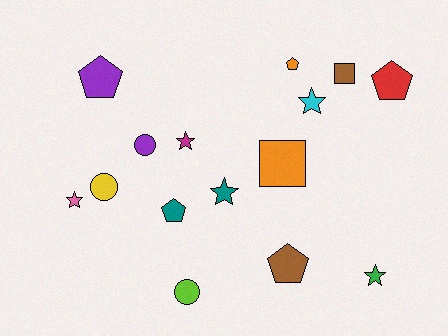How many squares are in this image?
There are 2 squares.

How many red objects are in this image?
There is 1 red object.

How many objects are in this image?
There are 15 objects.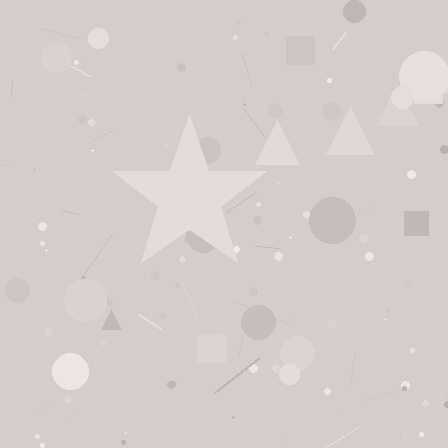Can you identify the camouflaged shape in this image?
The camouflaged shape is a star.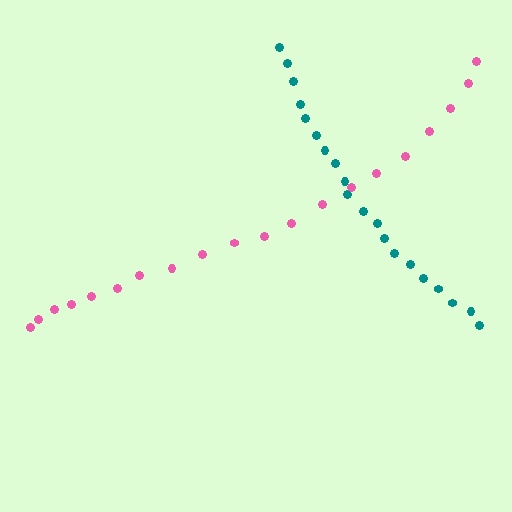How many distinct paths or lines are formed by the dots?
There are 2 distinct paths.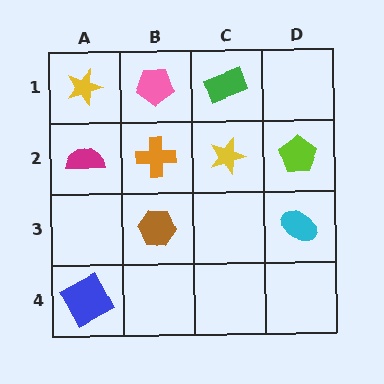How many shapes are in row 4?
1 shape.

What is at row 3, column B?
A brown hexagon.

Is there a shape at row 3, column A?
No, that cell is empty.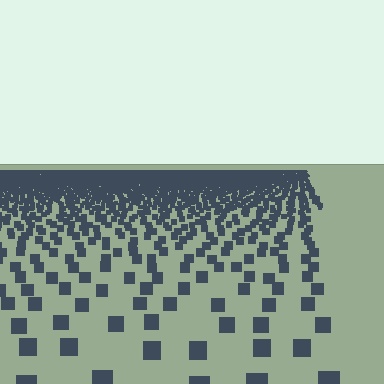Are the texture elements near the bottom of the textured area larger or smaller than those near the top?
Larger. Near the bottom, elements are closer to the viewer and appear at a bigger on-screen size.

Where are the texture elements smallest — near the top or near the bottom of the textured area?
Near the top.